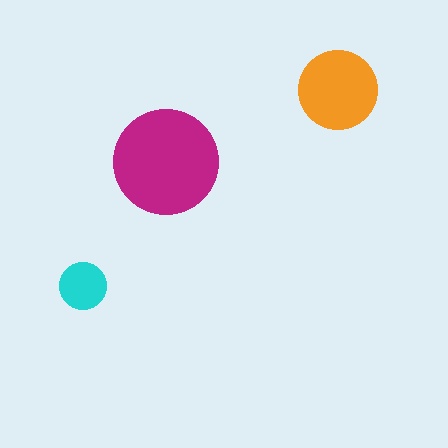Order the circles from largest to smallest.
the magenta one, the orange one, the cyan one.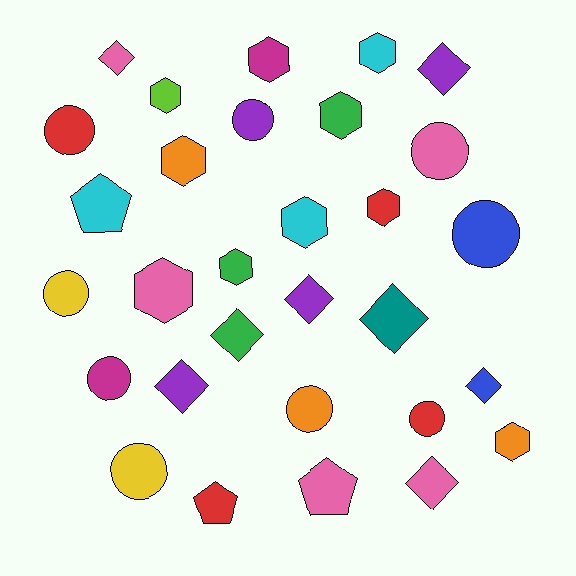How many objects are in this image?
There are 30 objects.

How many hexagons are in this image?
There are 10 hexagons.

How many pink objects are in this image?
There are 5 pink objects.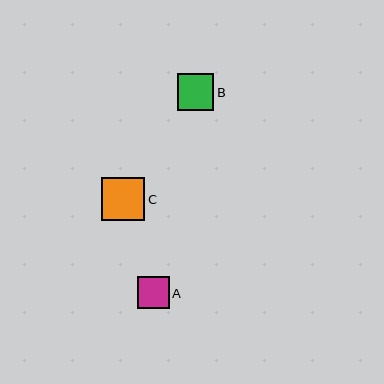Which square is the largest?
Square C is the largest with a size of approximately 43 pixels.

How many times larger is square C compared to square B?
Square C is approximately 1.2 times the size of square B.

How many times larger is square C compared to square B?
Square C is approximately 1.2 times the size of square B.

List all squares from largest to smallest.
From largest to smallest: C, B, A.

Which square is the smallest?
Square A is the smallest with a size of approximately 32 pixels.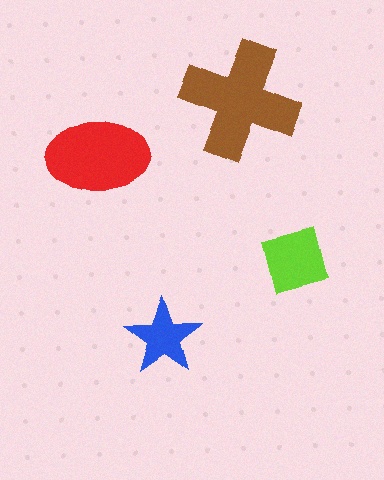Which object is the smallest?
The blue star.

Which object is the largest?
The brown cross.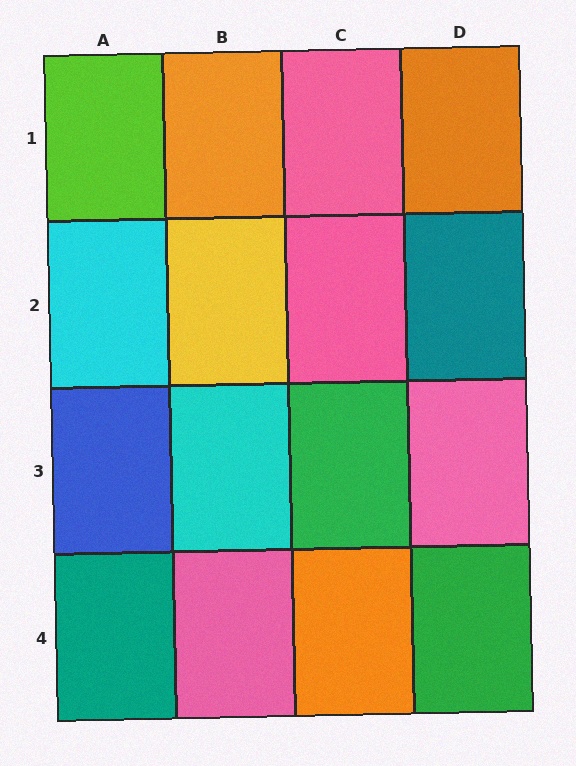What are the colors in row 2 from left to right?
Cyan, yellow, pink, teal.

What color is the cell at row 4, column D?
Green.